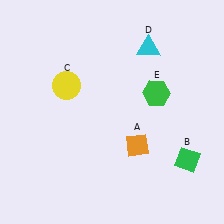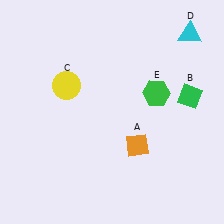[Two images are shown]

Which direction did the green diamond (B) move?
The green diamond (B) moved up.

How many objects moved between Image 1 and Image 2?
2 objects moved between the two images.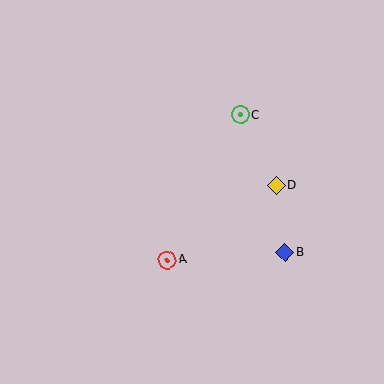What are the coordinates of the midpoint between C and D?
The midpoint between C and D is at (258, 150).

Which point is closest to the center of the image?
Point A at (167, 260) is closest to the center.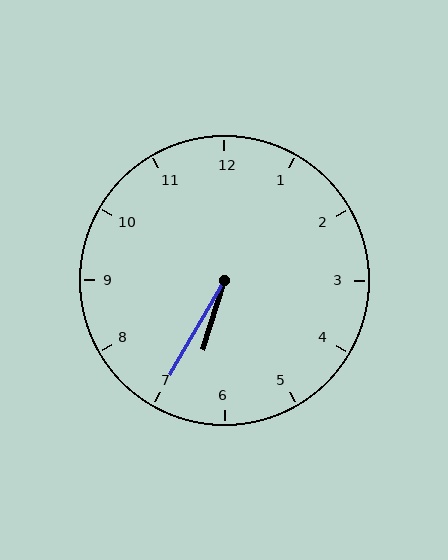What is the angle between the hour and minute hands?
Approximately 12 degrees.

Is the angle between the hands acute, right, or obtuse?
It is acute.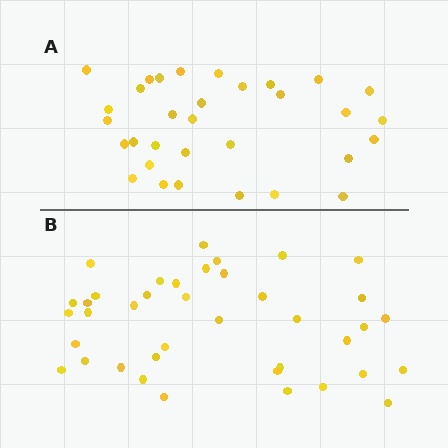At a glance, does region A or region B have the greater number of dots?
Region B (the bottom region) has more dots.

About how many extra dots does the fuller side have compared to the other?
Region B has roughly 8 or so more dots than region A.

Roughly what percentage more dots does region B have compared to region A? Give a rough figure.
About 20% more.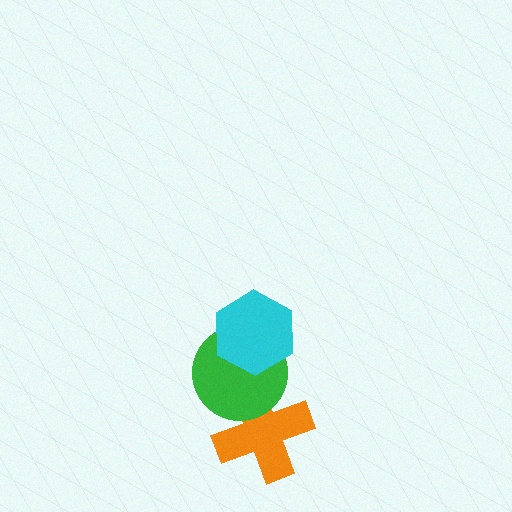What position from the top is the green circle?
The green circle is 2nd from the top.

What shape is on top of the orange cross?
The green circle is on top of the orange cross.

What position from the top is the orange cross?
The orange cross is 3rd from the top.